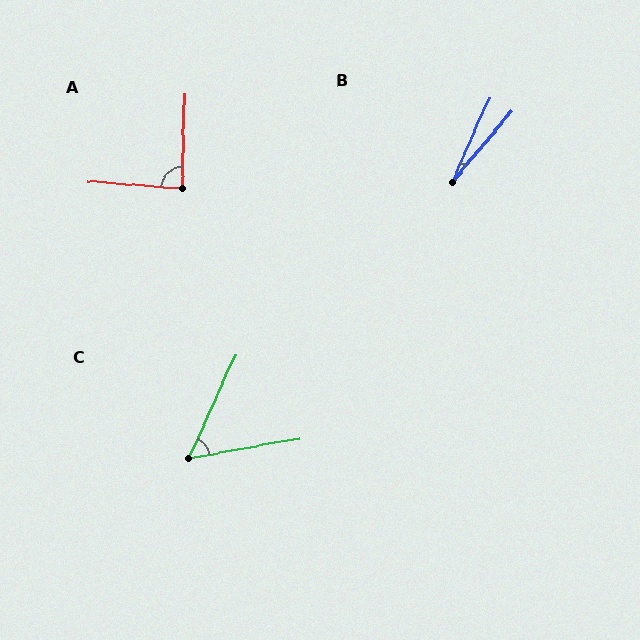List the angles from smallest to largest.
B (16°), C (55°), A (87°).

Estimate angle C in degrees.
Approximately 55 degrees.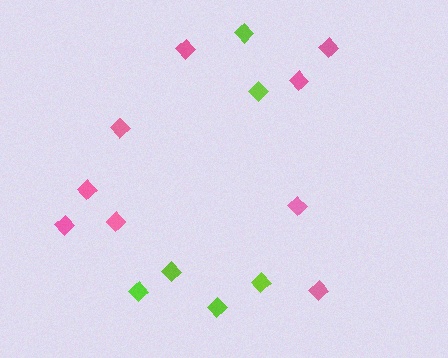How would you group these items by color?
There are 2 groups: one group of pink diamonds (9) and one group of lime diamonds (6).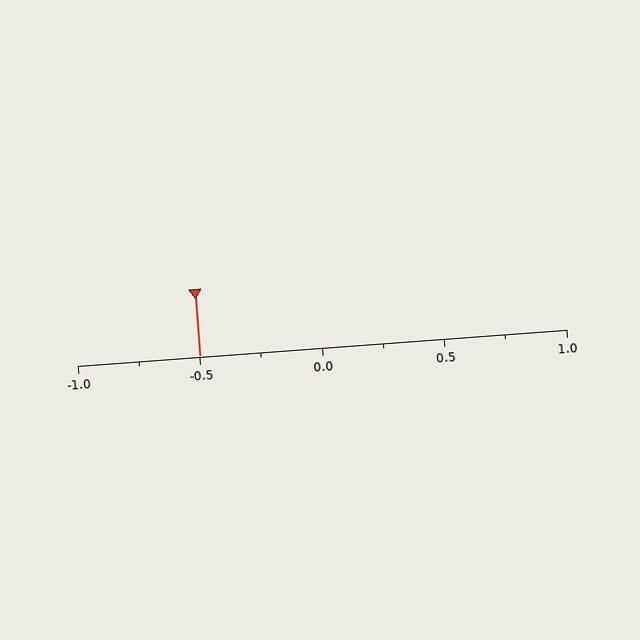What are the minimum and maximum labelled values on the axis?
The axis runs from -1.0 to 1.0.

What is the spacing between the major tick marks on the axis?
The major ticks are spaced 0.5 apart.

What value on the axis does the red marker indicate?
The marker indicates approximately -0.5.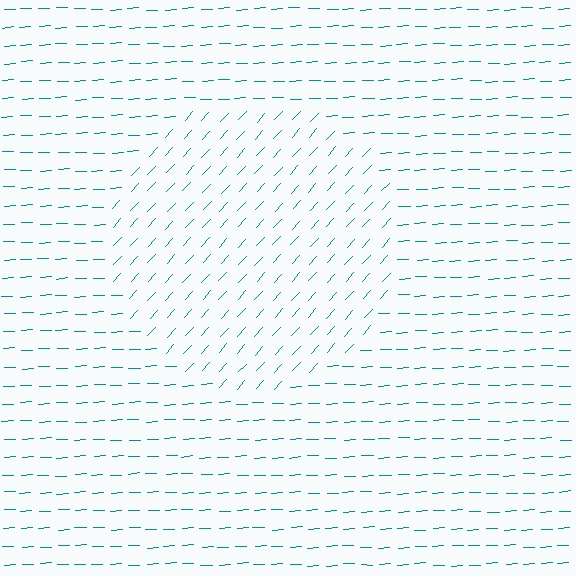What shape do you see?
I see a circle.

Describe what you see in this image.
The image is filled with small teal line segments. A circle region in the image has lines oriented differently from the surrounding lines, creating a visible texture boundary.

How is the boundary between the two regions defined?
The boundary is defined purely by a change in line orientation (approximately 45 degrees difference). All lines are the same color and thickness.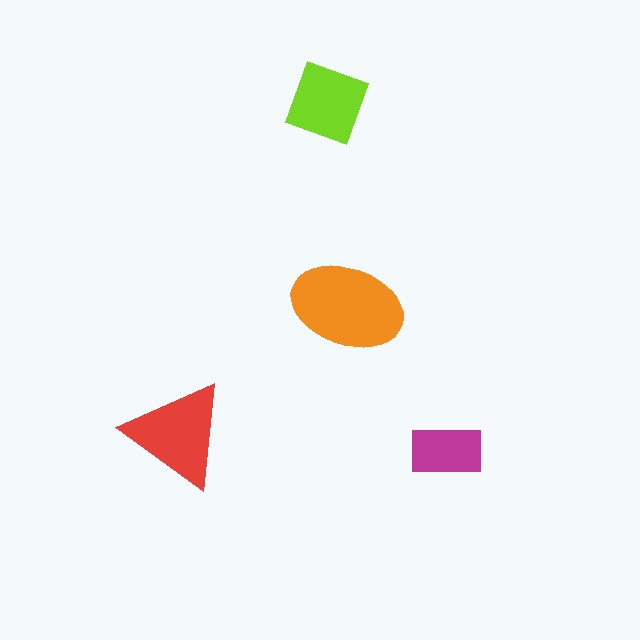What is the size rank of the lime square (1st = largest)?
3rd.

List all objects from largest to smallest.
The orange ellipse, the red triangle, the lime square, the magenta rectangle.